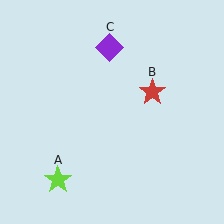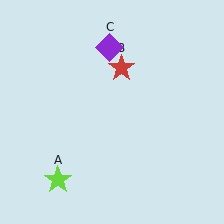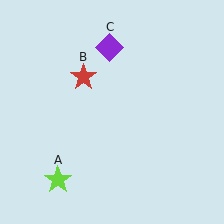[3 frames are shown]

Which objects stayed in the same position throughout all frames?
Lime star (object A) and purple diamond (object C) remained stationary.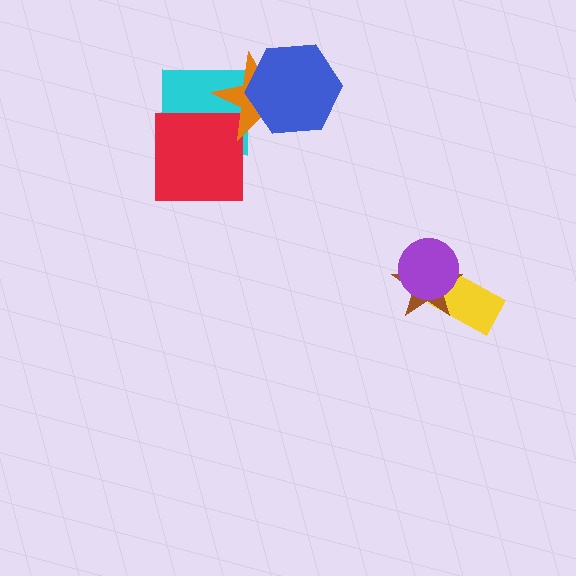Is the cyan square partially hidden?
Yes, it is partially covered by another shape.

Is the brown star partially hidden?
Yes, it is partially covered by another shape.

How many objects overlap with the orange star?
2 objects overlap with the orange star.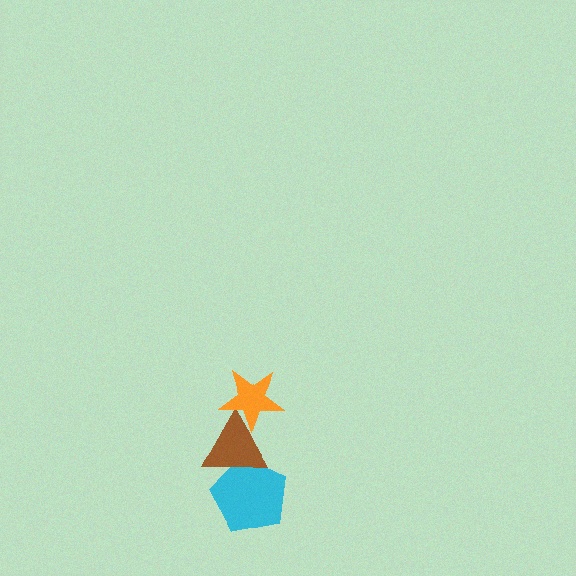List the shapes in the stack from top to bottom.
From top to bottom: the orange star, the brown triangle, the cyan pentagon.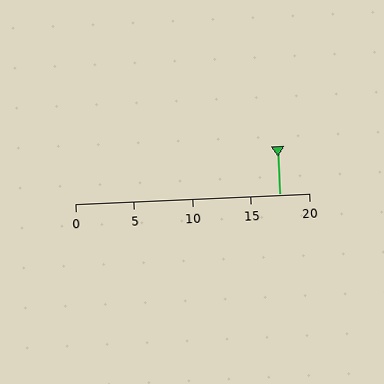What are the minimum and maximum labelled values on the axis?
The axis runs from 0 to 20.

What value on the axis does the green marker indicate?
The marker indicates approximately 17.5.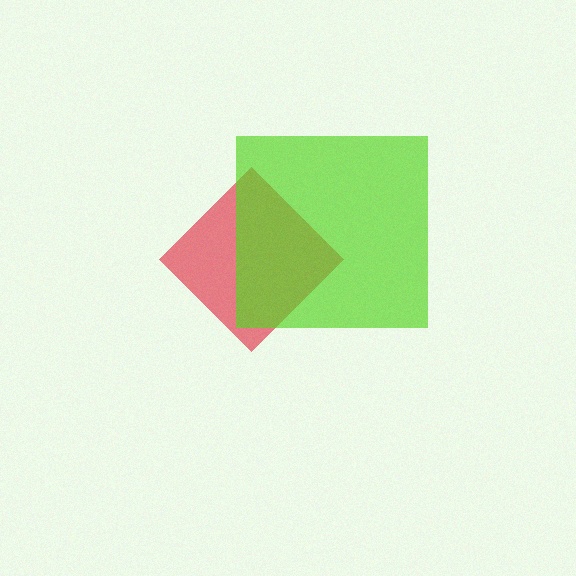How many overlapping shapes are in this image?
There are 2 overlapping shapes in the image.